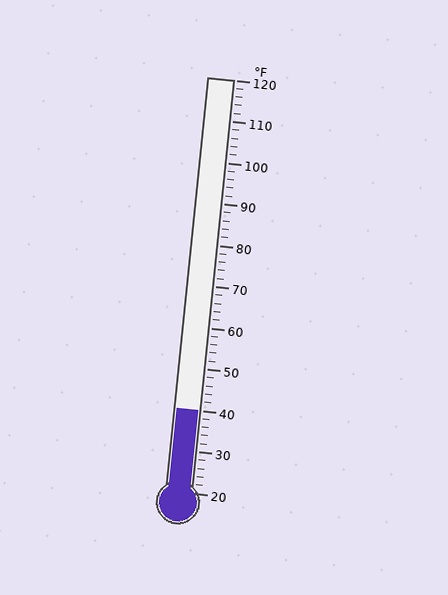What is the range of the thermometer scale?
The thermometer scale ranges from 20°F to 120°F.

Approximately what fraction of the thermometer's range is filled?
The thermometer is filled to approximately 20% of its range.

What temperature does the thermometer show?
The thermometer shows approximately 40°F.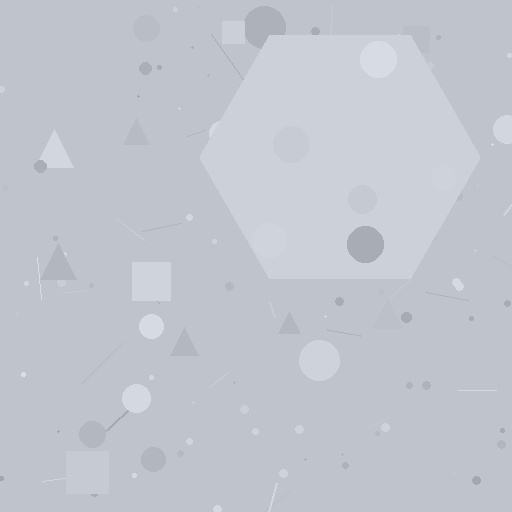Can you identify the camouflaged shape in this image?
The camouflaged shape is a hexagon.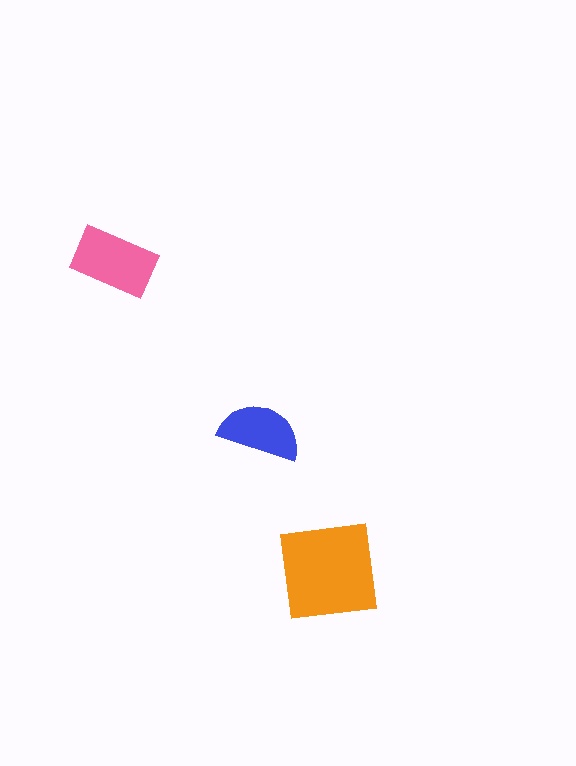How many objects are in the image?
There are 3 objects in the image.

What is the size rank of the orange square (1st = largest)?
1st.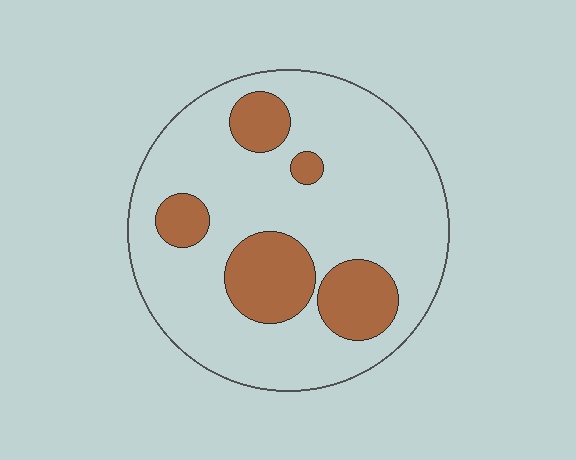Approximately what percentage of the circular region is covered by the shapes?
Approximately 20%.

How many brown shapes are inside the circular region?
5.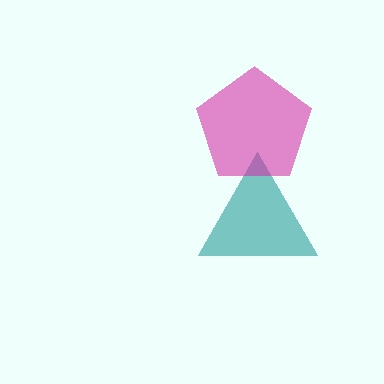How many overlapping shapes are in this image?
There are 2 overlapping shapes in the image.